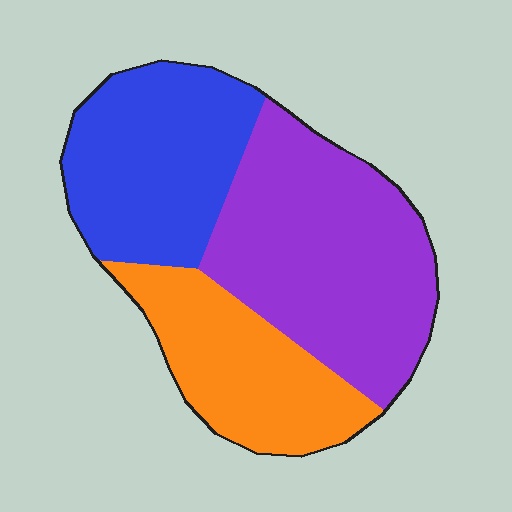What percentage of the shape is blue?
Blue covers 31% of the shape.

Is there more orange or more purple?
Purple.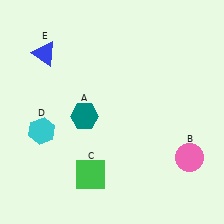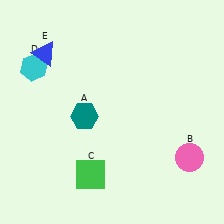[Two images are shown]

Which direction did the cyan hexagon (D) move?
The cyan hexagon (D) moved up.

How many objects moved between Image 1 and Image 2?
1 object moved between the two images.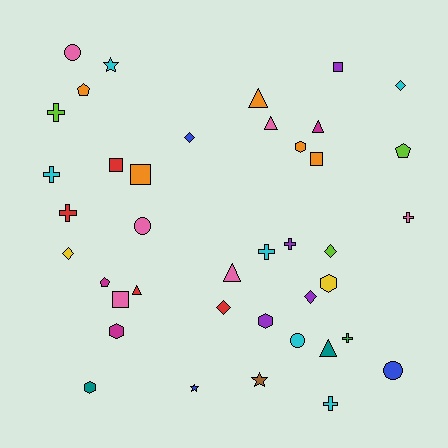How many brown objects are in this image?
There is 1 brown object.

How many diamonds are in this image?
There are 6 diamonds.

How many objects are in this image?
There are 40 objects.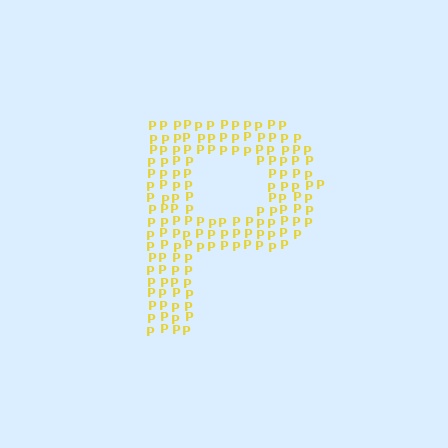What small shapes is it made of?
It is made of small letter P's.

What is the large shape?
The large shape is the letter P.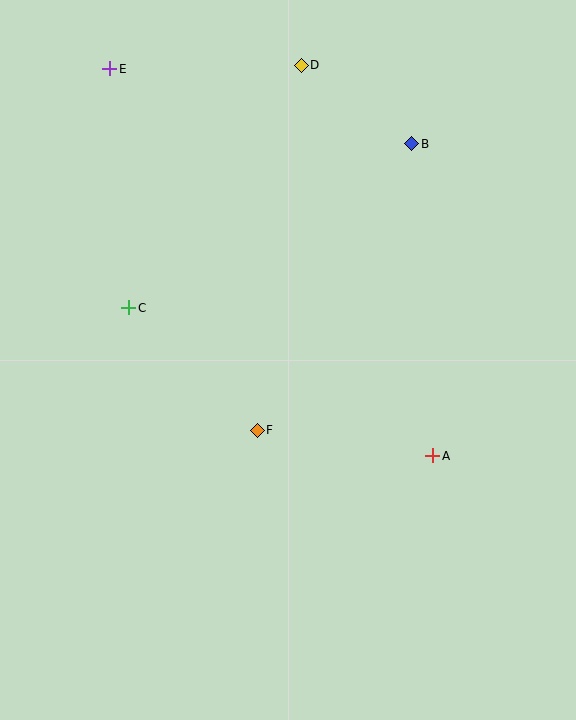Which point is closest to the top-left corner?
Point E is closest to the top-left corner.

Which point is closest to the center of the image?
Point F at (257, 430) is closest to the center.